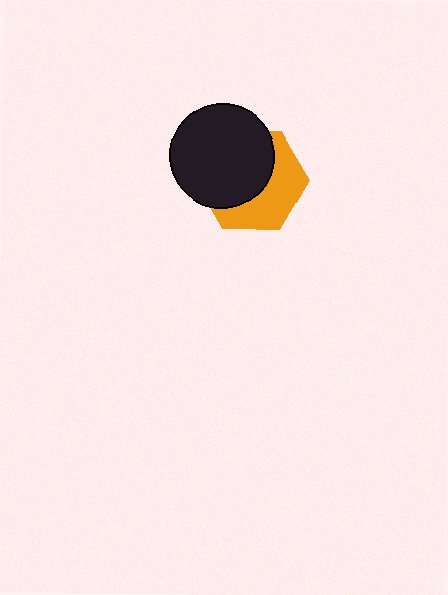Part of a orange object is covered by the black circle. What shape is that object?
It is a hexagon.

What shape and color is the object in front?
The object in front is a black circle.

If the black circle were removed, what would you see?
You would see the complete orange hexagon.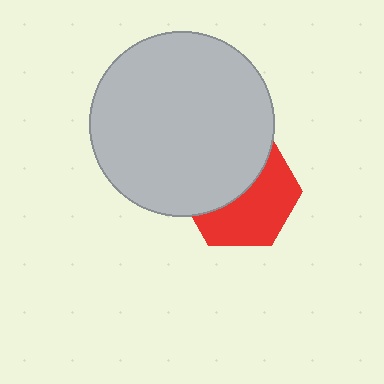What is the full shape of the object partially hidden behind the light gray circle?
The partially hidden object is a red hexagon.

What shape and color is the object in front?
The object in front is a light gray circle.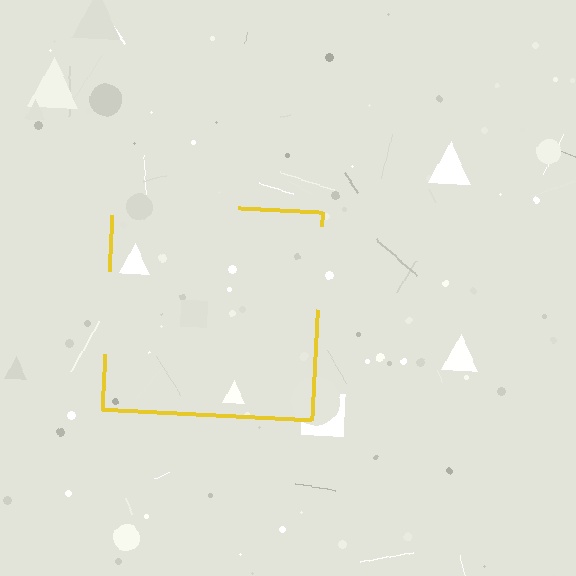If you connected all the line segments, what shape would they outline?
They would outline a square.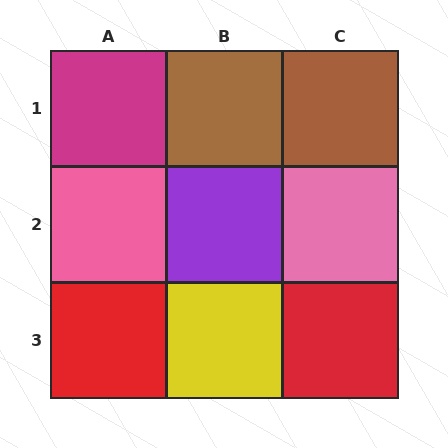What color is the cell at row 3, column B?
Yellow.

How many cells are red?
2 cells are red.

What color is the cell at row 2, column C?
Pink.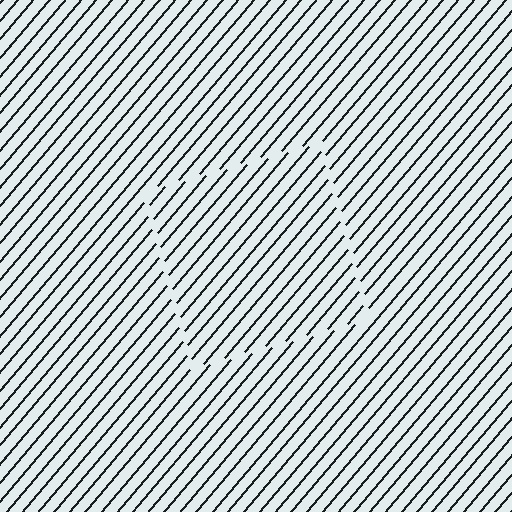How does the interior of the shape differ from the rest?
The interior of the shape contains the same grating, shifted by half a period — the contour is defined by the phase discontinuity where line-ends from the inner and outer gratings abut.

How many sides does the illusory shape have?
4 sides — the line-ends trace a square.